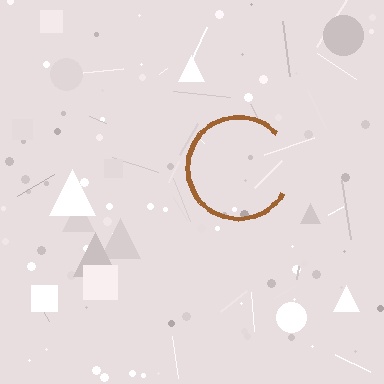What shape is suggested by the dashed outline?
The dashed outline suggests a circle.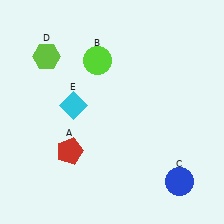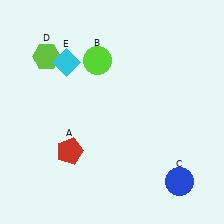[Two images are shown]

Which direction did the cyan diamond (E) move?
The cyan diamond (E) moved up.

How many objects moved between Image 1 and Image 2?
1 object moved between the two images.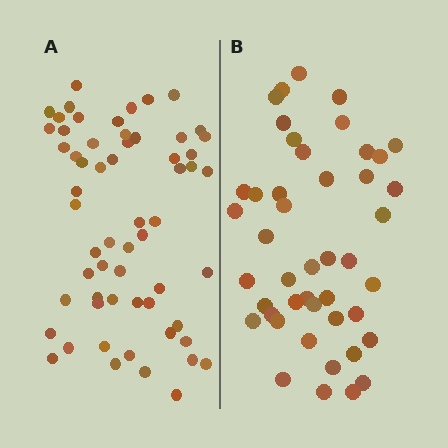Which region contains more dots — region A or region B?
Region A (the left region) has more dots.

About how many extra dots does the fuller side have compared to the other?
Region A has approximately 15 more dots than region B.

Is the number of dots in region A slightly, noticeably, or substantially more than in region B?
Region A has noticeably more, but not dramatically so. The ratio is roughly 1.3 to 1.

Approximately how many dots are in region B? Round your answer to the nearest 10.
About 40 dots. (The exact count is 45, which rounds to 40.)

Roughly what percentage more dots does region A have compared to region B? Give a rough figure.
About 35% more.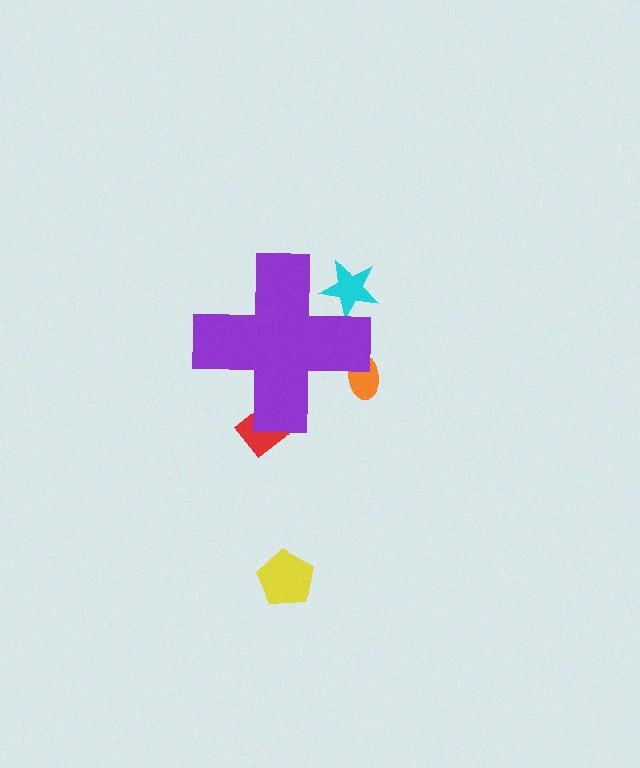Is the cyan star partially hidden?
Yes, the cyan star is partially hidden behind the purple cross.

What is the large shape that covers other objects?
A purple cross.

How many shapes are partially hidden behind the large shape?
3 shapes are partially hidden.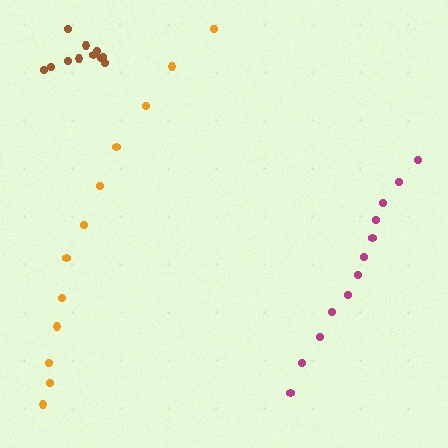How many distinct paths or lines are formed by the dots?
There are 3 distinct paths.